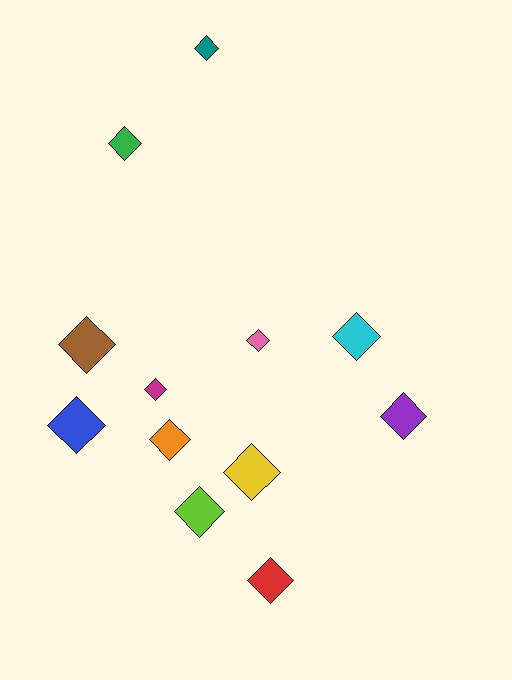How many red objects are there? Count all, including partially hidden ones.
There is 1 red object.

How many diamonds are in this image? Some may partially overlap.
There are 12 diamonds.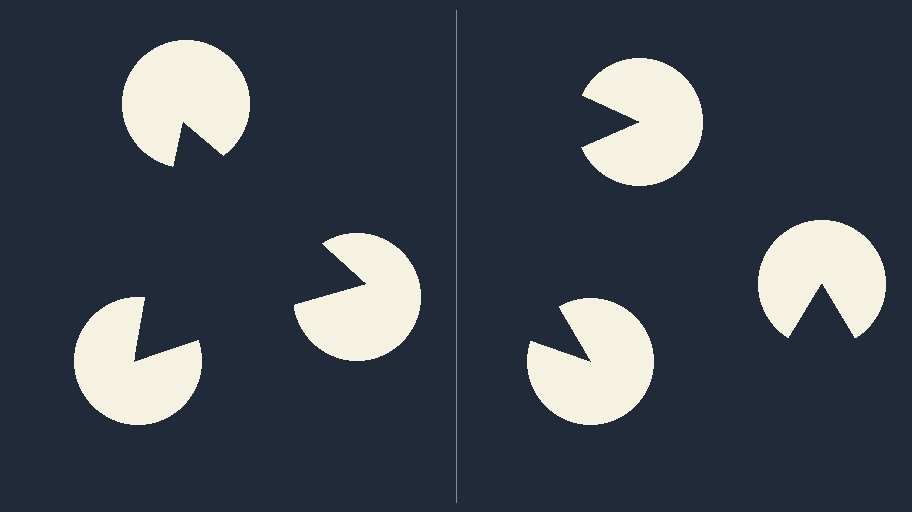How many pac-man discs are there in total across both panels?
6 — 3 on each side.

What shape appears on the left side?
An illusory triangle.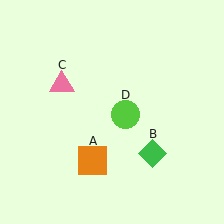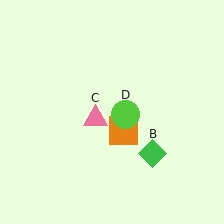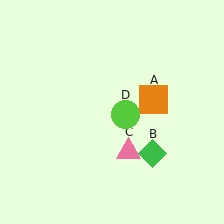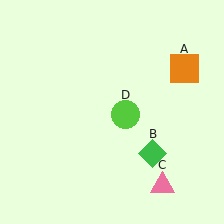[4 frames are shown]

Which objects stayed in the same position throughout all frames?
Green diamond (object B) and lime circle (object D) remained stationary.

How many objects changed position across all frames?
2 objects changed position: orange square (object A), pink triangle (object C).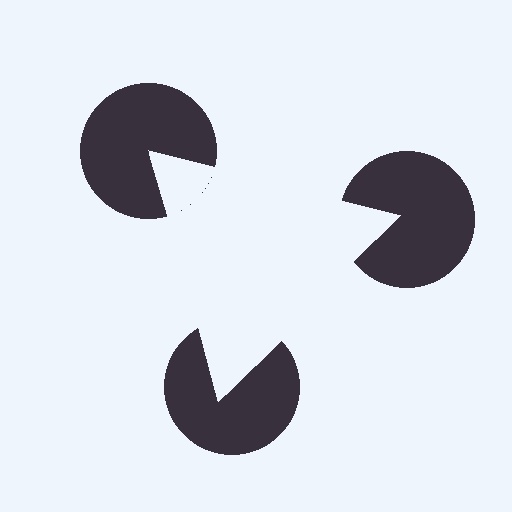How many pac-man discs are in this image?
There are 3 — one at each vertex of the illusory triangle.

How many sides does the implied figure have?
3 sides.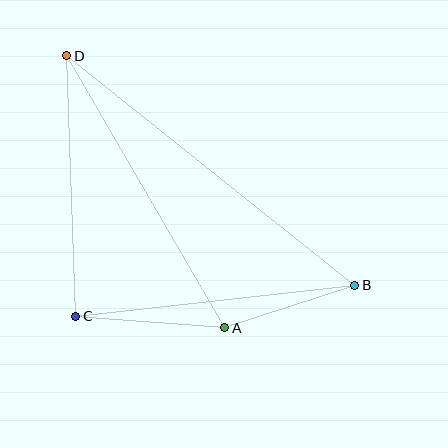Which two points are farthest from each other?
Points B and D are farthest from each other.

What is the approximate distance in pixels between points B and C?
The distance between B and C is approximately 281 pixels.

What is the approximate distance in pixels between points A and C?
The distance between A and C is approximately 149 pixels.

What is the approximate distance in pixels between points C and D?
The distance between C and D is approximately 261 pixels.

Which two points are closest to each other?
Points A and B are closest to each other.